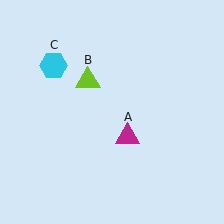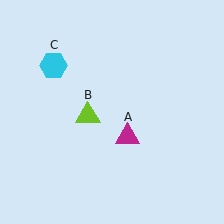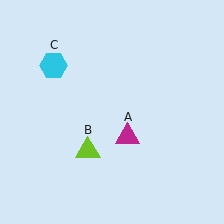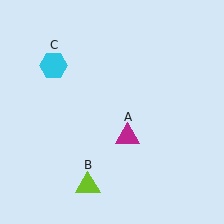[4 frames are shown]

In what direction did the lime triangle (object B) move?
The lime triangle (object B) moved down.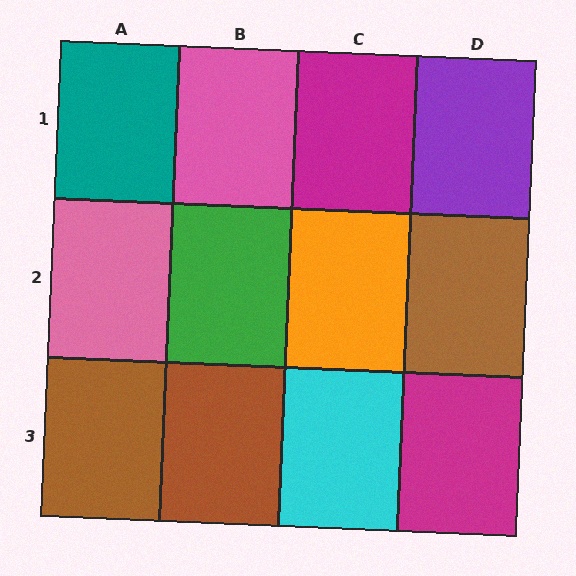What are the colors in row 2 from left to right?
Pink, green, orange, brown.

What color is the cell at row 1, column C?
Magenta.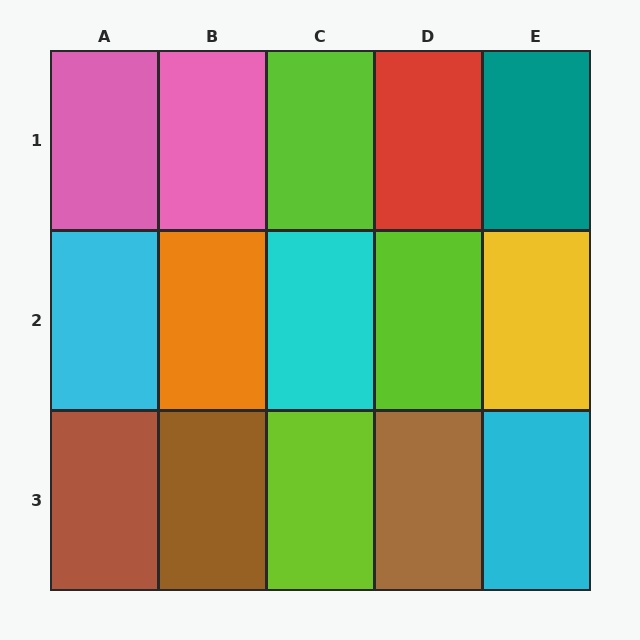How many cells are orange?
1 cell is orange.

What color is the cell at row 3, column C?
Lime.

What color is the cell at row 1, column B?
Pink.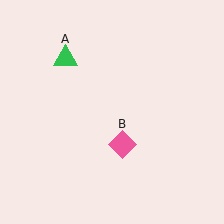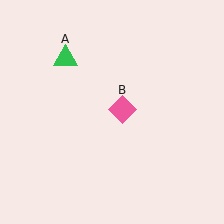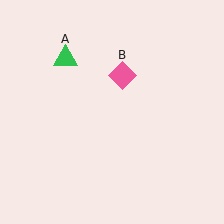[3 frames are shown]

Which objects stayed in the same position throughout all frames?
Green triangle (object A) remained stationary.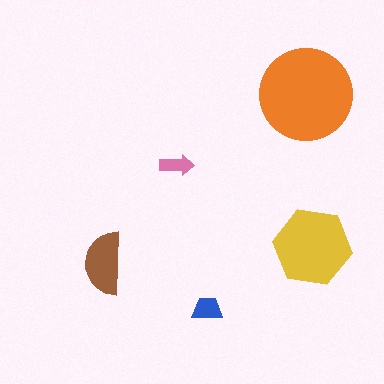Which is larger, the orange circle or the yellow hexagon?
The orange circle.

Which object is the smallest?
The pink arrow.